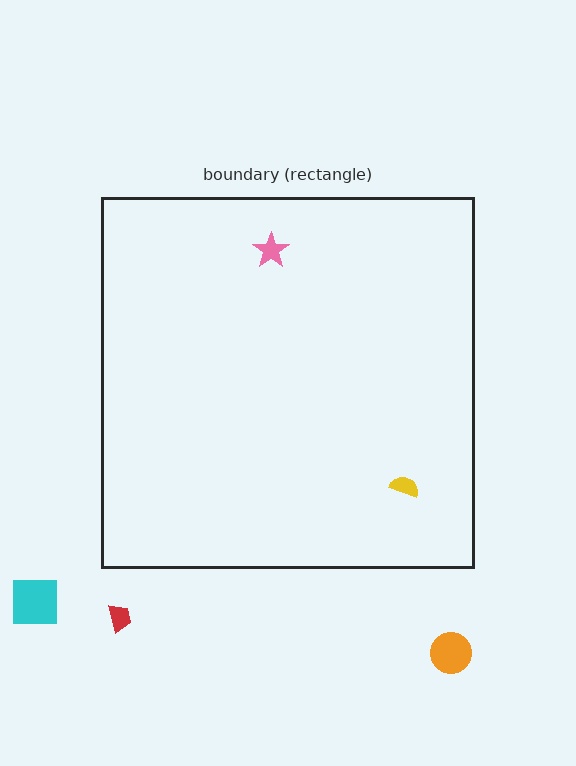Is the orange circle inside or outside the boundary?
Outside.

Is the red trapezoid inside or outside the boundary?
Outside.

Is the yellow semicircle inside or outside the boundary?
Inside.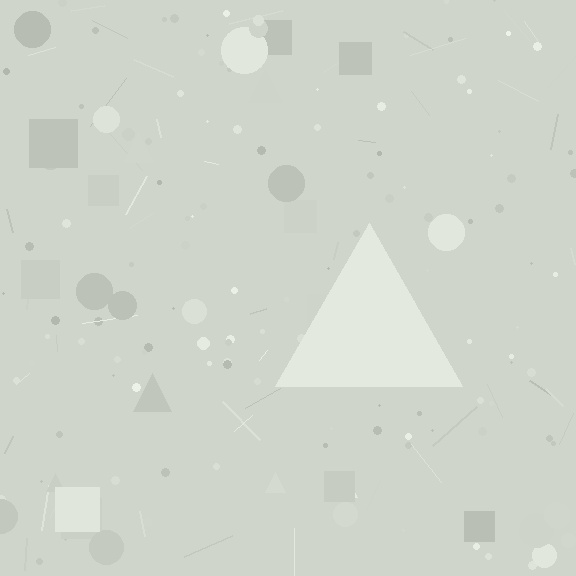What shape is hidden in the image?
A triangle is hidden in the image.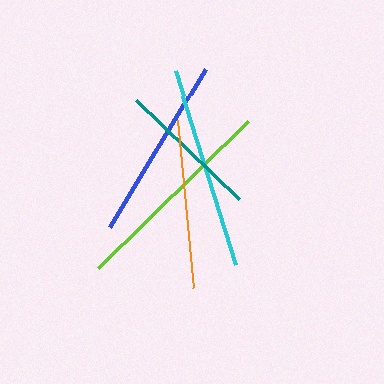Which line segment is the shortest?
The teal line is the shortest at approximately 142 pixels.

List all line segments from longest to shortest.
From longest to shortest: lime, cyan, blue, orange, teal.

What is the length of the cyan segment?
The cyan segment is approximately 204 pixels long.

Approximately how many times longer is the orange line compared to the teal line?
The orange line is approximately 1.2 times the length of the teal line.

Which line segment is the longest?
The lime line is the longest at approximately 210 pixels.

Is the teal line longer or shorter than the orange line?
The orange line is longer than the teal line.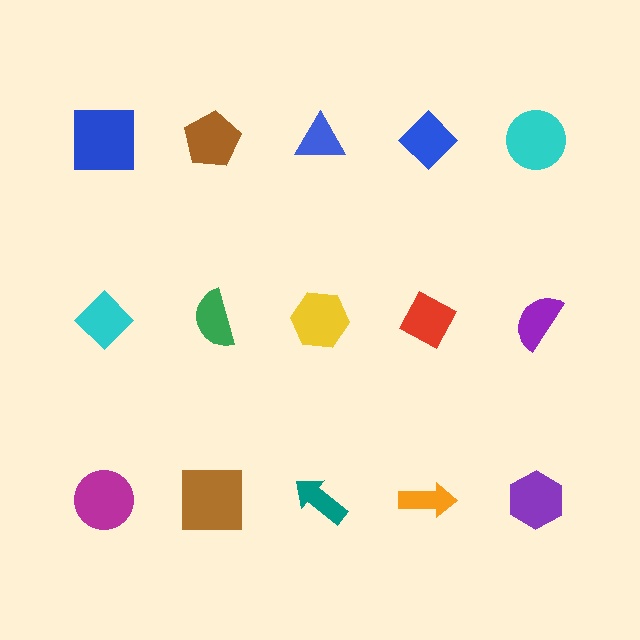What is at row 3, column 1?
A magenta circle.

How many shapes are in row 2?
5 shapes.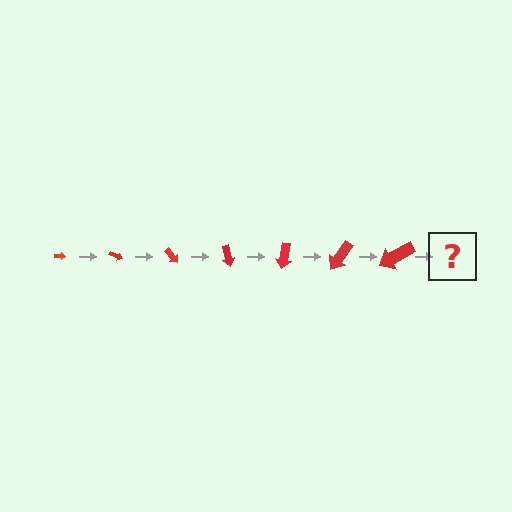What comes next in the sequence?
The next element should be an arrow, larger than the previous one and rotated 175 degrees from the start.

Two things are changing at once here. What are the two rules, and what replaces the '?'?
The two rules are that the arrow grows larger each step and it rotates 25 degrees each step. The '?' should be an arrow, larger than the previous one and rotated 175 degrees from the start.